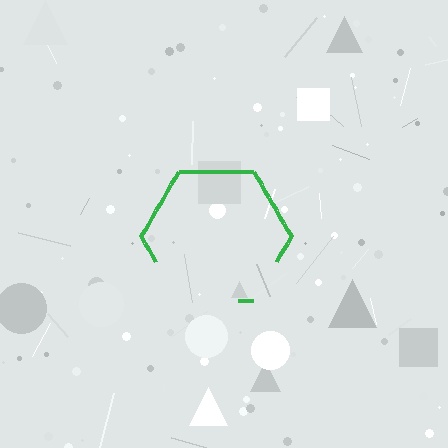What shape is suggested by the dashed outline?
The dashed outline suggests a hexagon.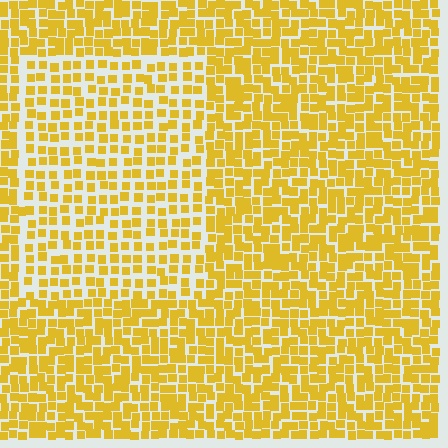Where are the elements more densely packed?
The elements are more densely packed outside the rectangle boundary.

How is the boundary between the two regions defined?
The boundary is defined by a change in element density (approximately 1.6x ratio). All elements are the same color, size, and shape.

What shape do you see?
I see a rectangle.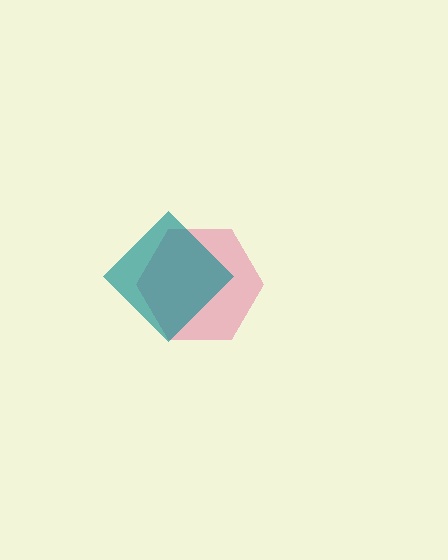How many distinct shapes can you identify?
There are 2 distinct shapes: a pink hexagon, a teal diamond.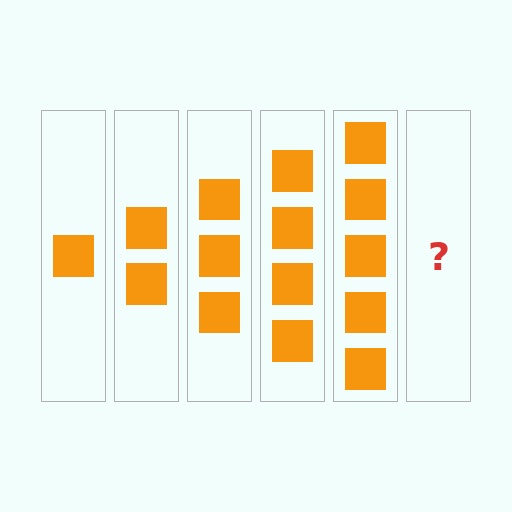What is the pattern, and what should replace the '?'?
The pattern is that each step adds one more square. The '?' should be 6 squares.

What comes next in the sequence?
The next element should be 6 squares.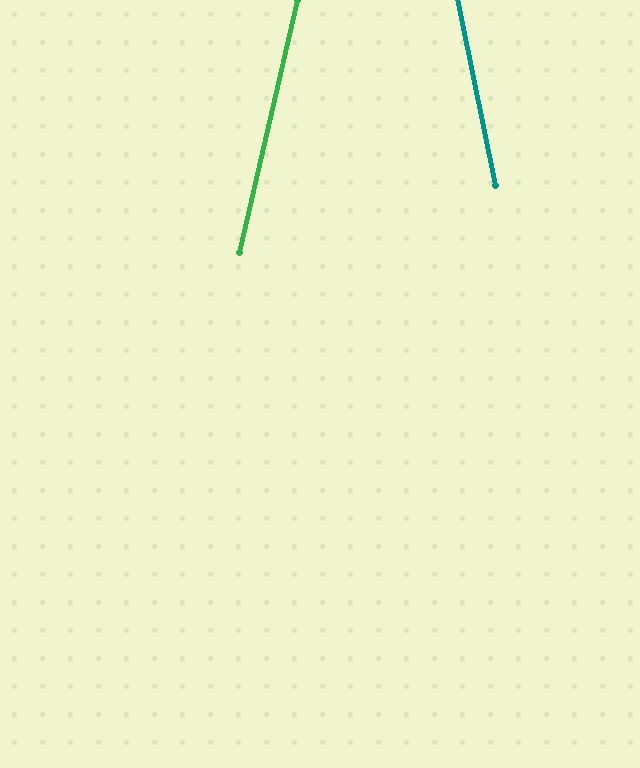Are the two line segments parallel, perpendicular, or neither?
Neither parallel nor perpendicular — they differ by about 24°.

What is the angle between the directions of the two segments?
Approximately 24 degrees.